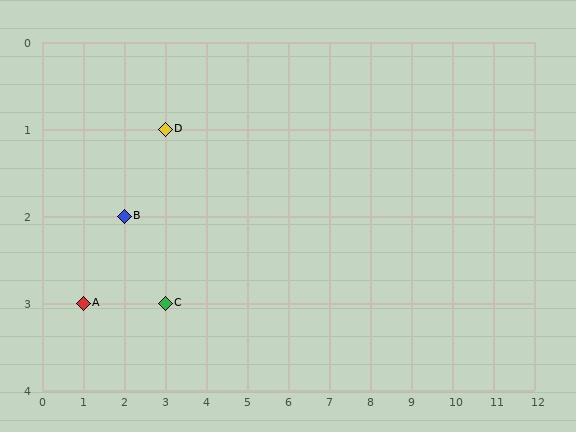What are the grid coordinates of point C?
Point C is at grid coordinates (3, 3).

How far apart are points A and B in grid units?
Points A and B are 1 column and 1 row apart (about 1.4 grid units diagonally).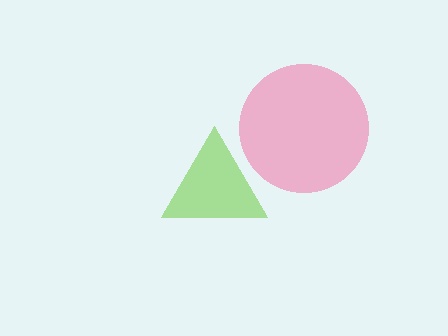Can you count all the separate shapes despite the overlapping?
Yes, there are 2 separate shapes.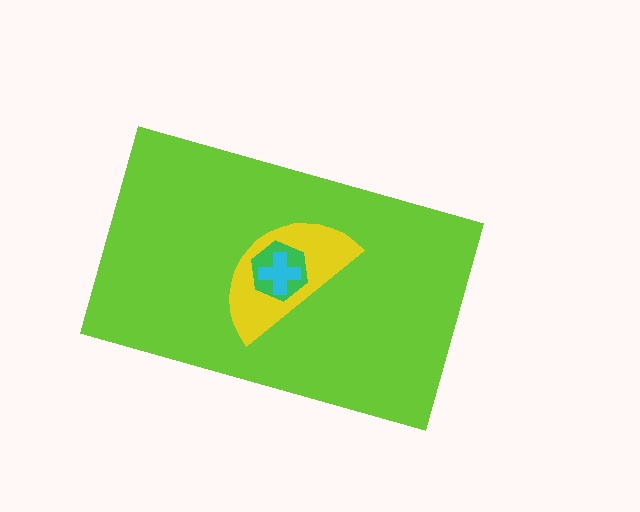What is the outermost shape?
The lime rectangle.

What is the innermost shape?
The cyan cross.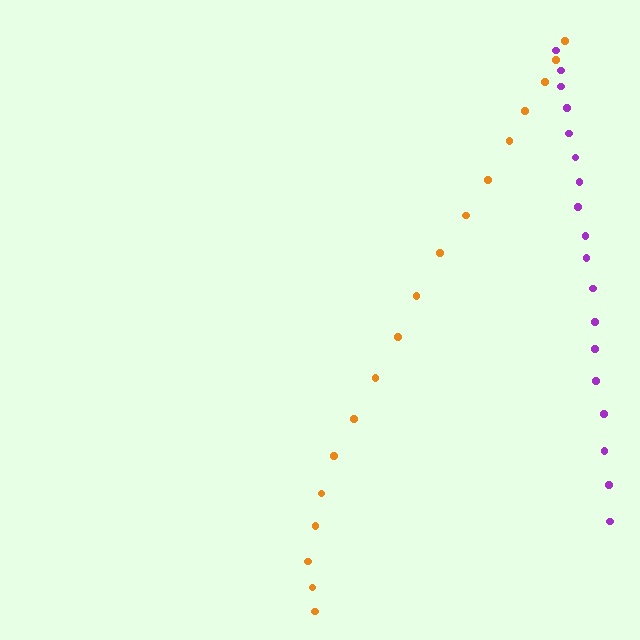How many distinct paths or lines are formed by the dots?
There are 2 distinct paths.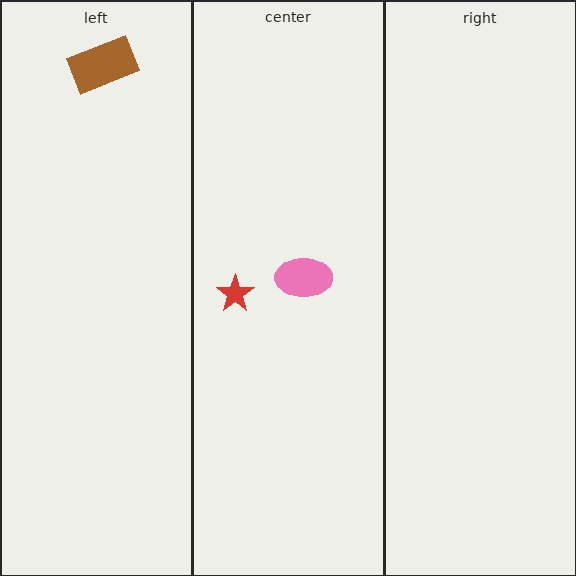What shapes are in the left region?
The brown rectangle.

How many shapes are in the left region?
1.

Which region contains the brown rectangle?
The left region.